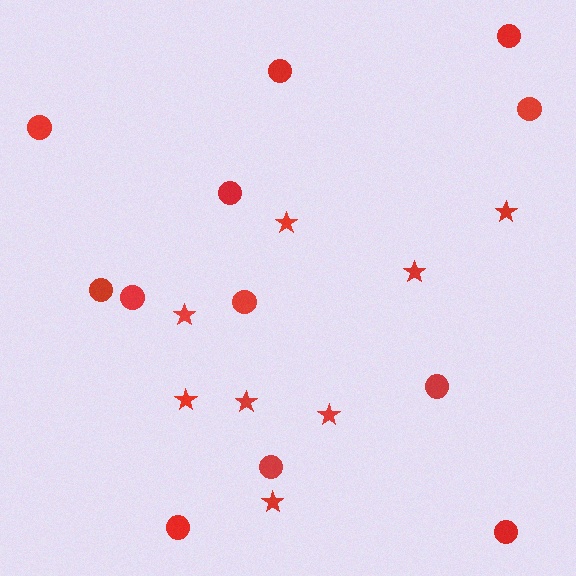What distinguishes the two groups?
There are 2 groups: one group of stars (8) and one group of circles (12).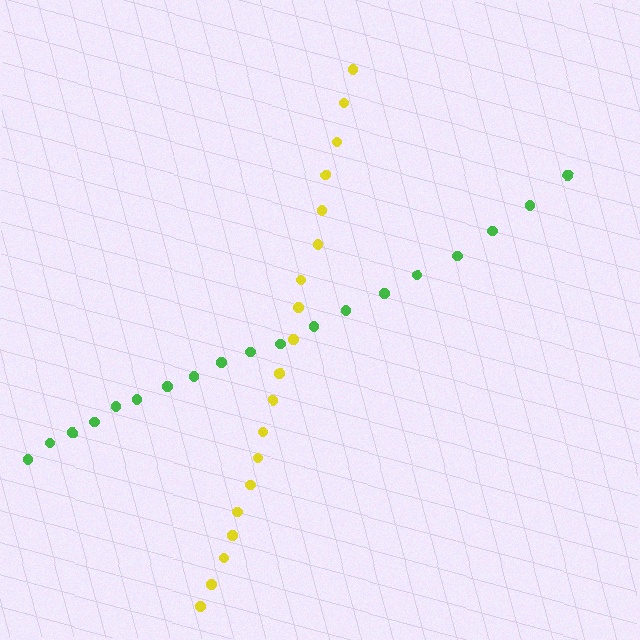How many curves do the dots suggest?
There are 2 distinct paths.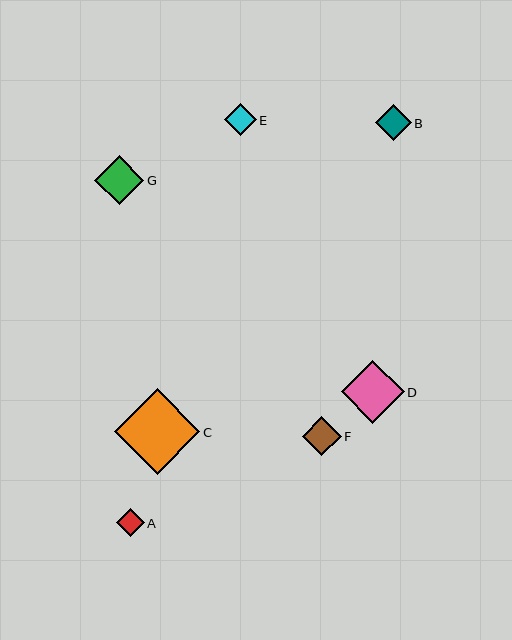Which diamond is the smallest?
Diamond A is the smallest with a size of approximately 28 pixels.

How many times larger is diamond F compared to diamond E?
Diamond F is approximately 1.2 times the size of diamond E.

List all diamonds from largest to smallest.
From largest to smallest: C, D, G, F, B, E, A.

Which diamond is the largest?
Diamond C is the largest with a size of approximately 86 pixels.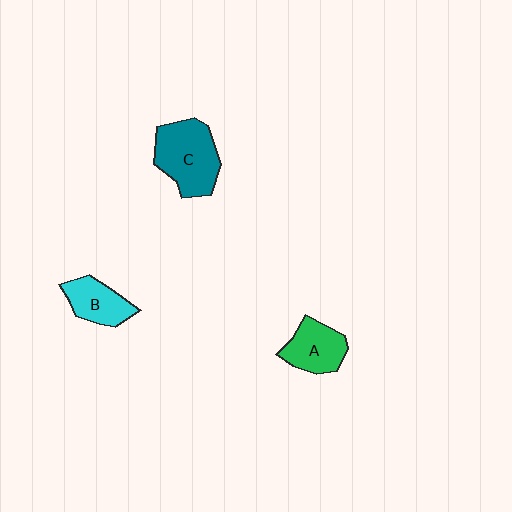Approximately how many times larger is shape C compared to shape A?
Approximately 1.5 times.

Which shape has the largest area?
Shape C (teal).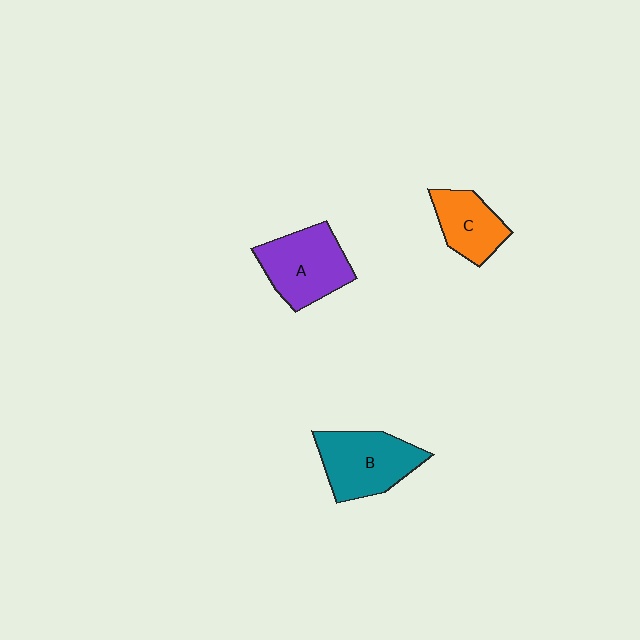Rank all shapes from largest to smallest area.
From largest to smallest: B (teal), A (purple), C (orange).